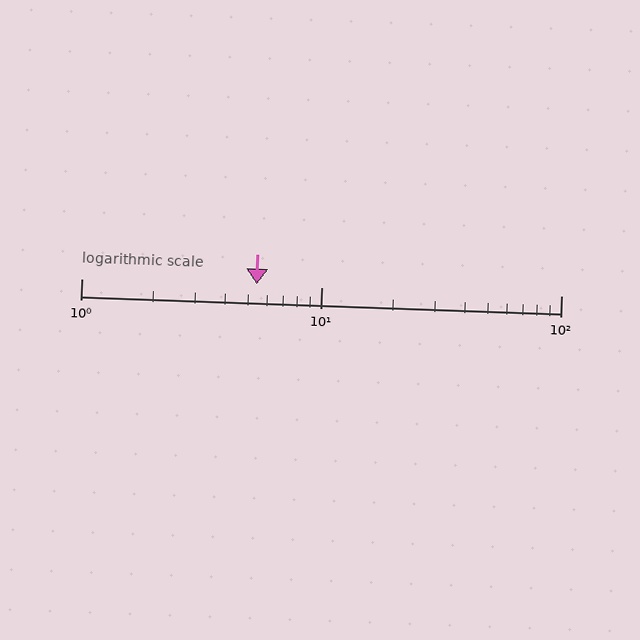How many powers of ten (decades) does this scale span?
The scale spans 2 decades, from 1 to 100.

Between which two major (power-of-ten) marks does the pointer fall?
The pointer is between 1 and 10.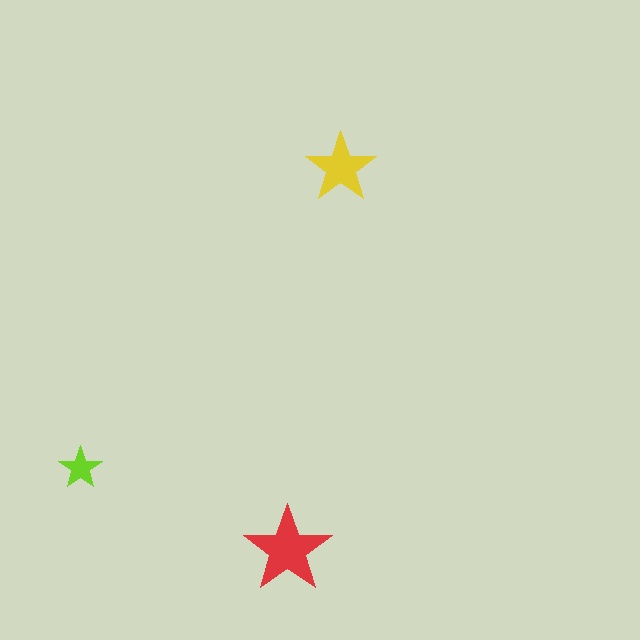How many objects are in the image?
There are 3 objects in the image.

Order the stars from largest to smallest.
the red one, the yellow one, the lime one.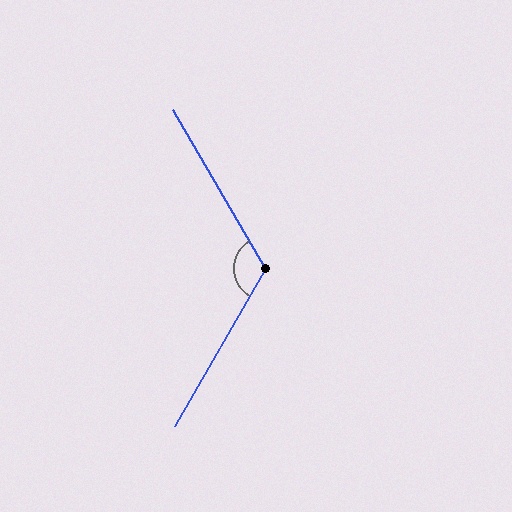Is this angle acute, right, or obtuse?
It is obtuse.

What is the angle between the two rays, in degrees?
Approximately 120 degrees.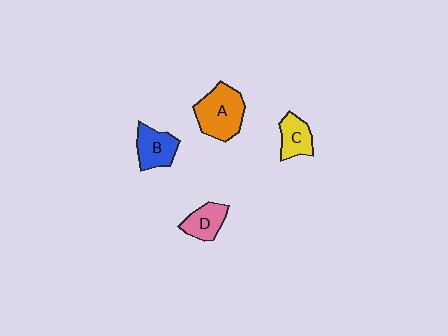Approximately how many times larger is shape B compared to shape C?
Approximately 1.2 times.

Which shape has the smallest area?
Shape C (yellow).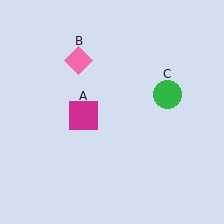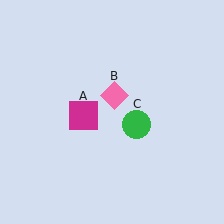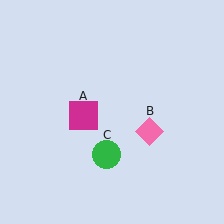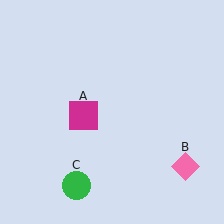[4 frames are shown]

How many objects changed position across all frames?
2 objects changed position: pink diamond (object B), green circle (object C).